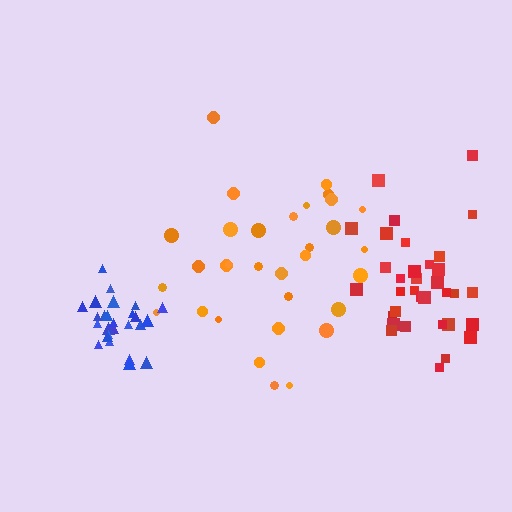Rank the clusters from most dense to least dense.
blue, red, orange.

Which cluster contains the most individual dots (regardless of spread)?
Red (35).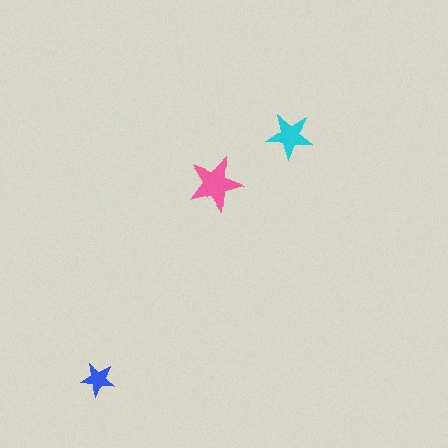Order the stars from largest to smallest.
the pink one, the cyan one, the blue one.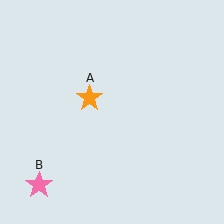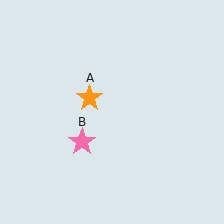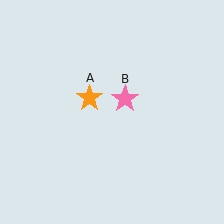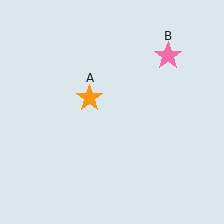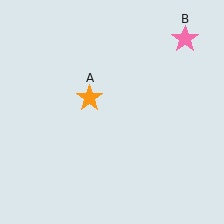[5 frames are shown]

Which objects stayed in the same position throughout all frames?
Orange star (object A) remained stationary.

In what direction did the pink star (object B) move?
The pink star (object B) moved up and to the right.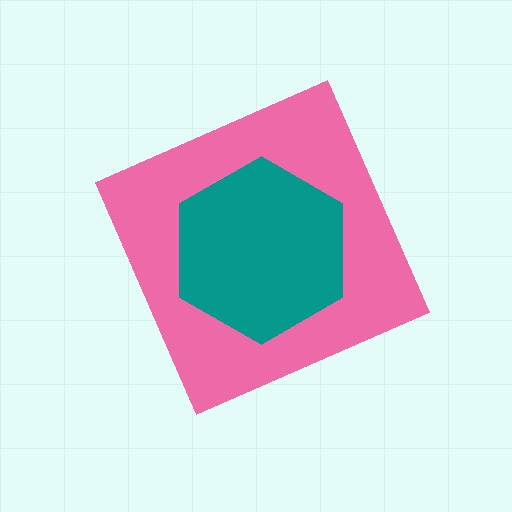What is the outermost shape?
The pink diamond.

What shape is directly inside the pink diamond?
The teal hexagon.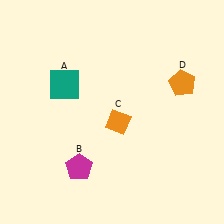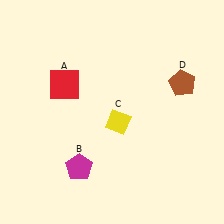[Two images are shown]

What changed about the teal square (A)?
In Image 1, A is teal. In Image 2, it changed to red.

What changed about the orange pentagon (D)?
In Image 1, D is orange. In Image 2, it changed to brown.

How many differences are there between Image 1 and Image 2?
There are 3 differences between the two images.